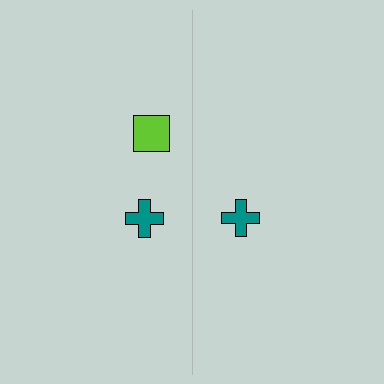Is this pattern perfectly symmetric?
No, the pattern is not perfectly symmetric. A lime square is missing from the right side.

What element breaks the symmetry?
A lime square is missing from the right side.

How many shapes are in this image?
There are 3 shapes in this image.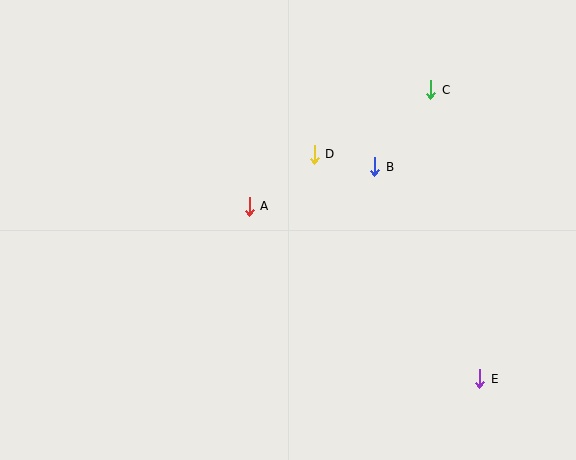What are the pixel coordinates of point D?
Point D is at (314, 154).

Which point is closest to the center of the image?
Point A at (249, 206) is closest to the center.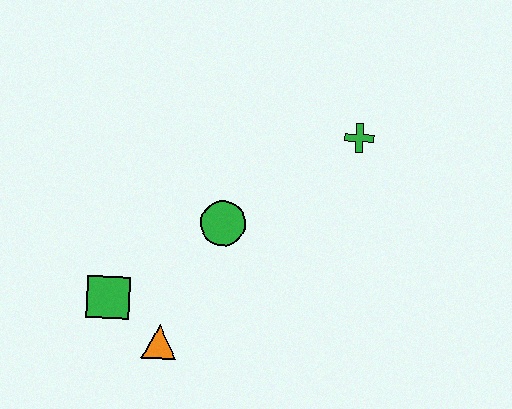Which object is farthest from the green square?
The green cross is farthest from the green square.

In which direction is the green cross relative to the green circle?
The green cross is to the right of the green circle.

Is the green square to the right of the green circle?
No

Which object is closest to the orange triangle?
The green square is closest to the orange triangle.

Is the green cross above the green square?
Yes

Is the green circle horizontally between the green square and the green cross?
Yes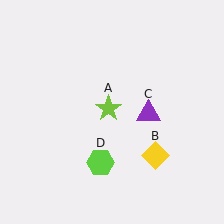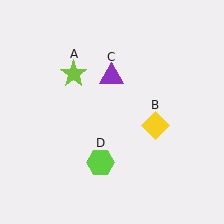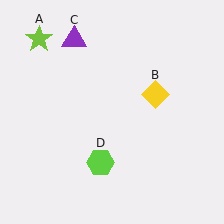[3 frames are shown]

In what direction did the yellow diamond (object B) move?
The yellow diamond (object B) moved up.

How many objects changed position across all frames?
3 objects changed position: lime star (object A), yellow diamond (object B), purple triangle (object C).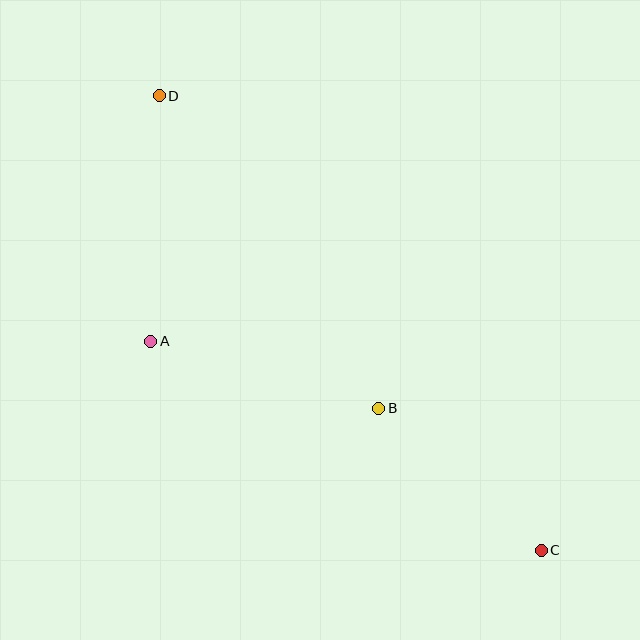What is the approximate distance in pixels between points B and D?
The distance between B and D is approximately 382 pixels.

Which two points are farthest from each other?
Points C and D are farthest from each other.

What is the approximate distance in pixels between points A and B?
The distance between A and B is approximately 237 pixels.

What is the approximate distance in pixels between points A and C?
The distance between A and C is approximately 443 pixels.